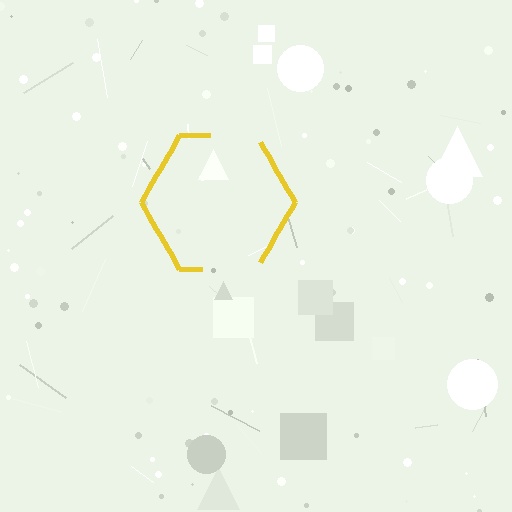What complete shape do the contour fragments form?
The contour fragments form a hexagon.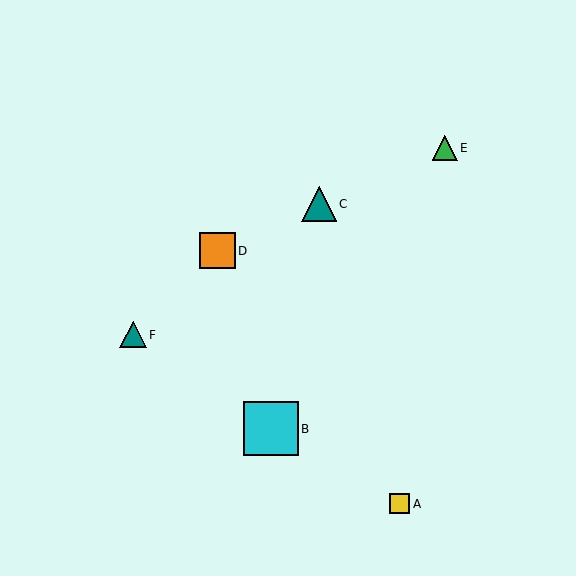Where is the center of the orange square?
The center of the orange square is at (217, 251).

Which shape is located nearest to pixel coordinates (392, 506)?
The yellow square (labeled A) at (400, 504) is nearest to that location.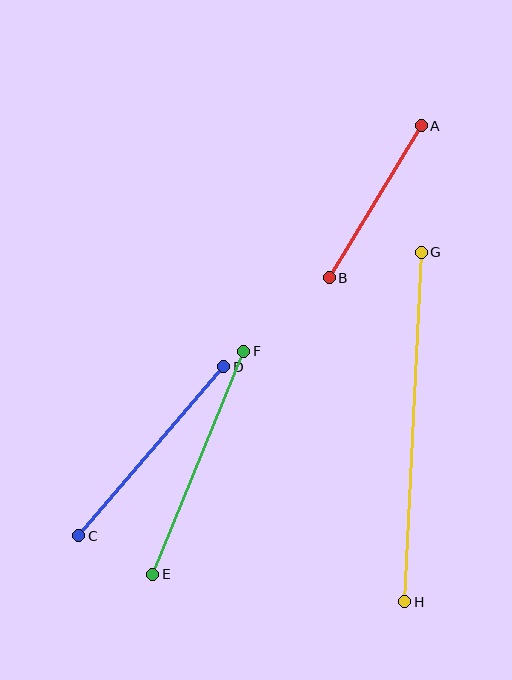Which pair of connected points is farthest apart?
Points G and H are farthest apart.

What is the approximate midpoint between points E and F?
The midpoint is at approximately (198, 463) pixels.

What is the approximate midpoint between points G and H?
The midpoint is at approximately (413, 427) pixels.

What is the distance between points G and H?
The distance is approximately 350 pixels.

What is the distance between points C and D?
The distance is approximately 223 pixels.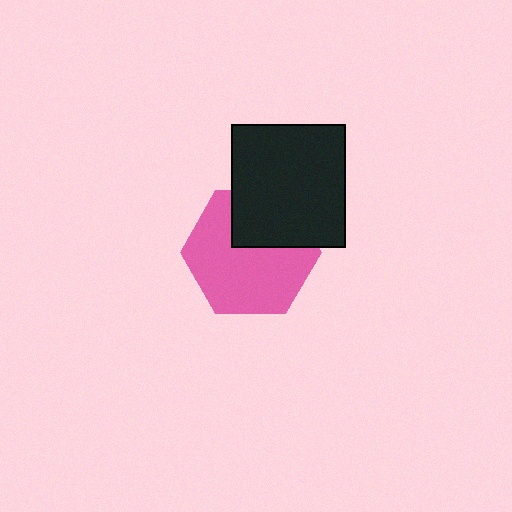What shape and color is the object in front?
The object in front is a black rectangle.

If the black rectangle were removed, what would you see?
You would see the complete pink hexagon.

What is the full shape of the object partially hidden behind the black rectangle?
The partially hidden object is a pink hexagon.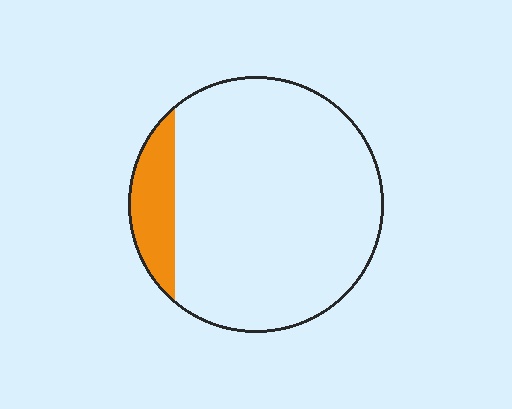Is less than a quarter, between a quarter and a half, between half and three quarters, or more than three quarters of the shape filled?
Less than a quarter.